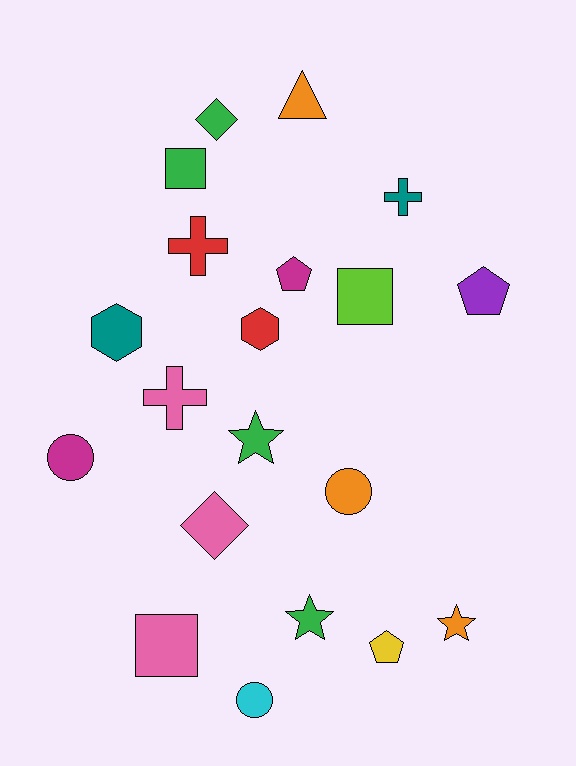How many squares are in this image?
There are 3 squares.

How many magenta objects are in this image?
There are 2 magenta objects.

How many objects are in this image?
There are 20 objects.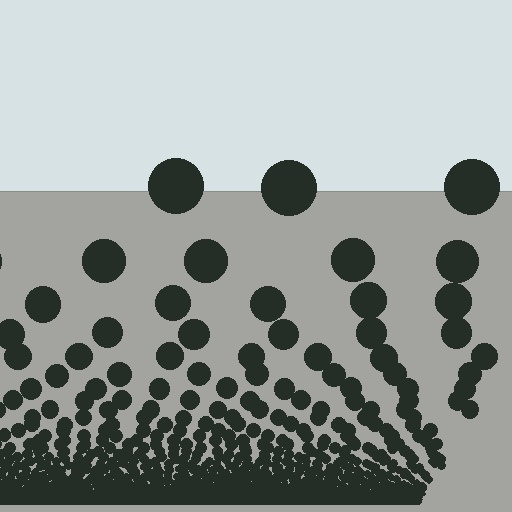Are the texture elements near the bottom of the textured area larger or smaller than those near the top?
Smaller. The gradient is inverted — elements near the bottom are smaller and denser.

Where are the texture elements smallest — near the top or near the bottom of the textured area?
Near the bottom.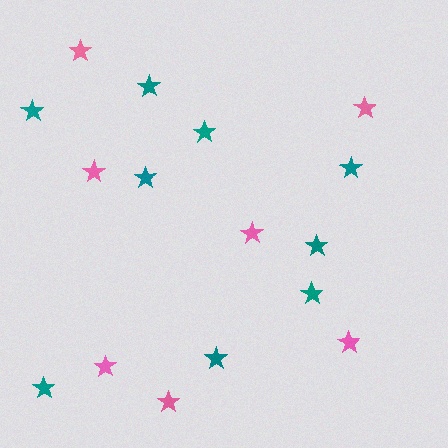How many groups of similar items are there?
There are 2 groups: one group of teal stars (9) and one group of pink stars (7).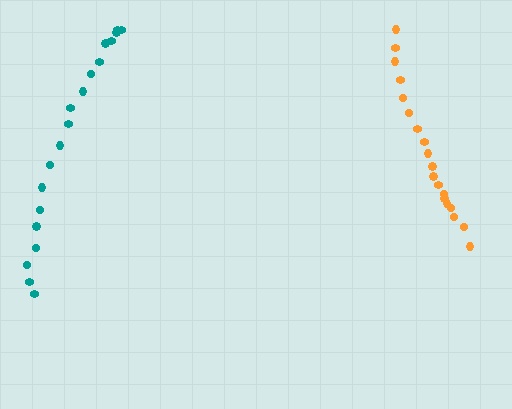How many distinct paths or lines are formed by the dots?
There are 2 distinct paths.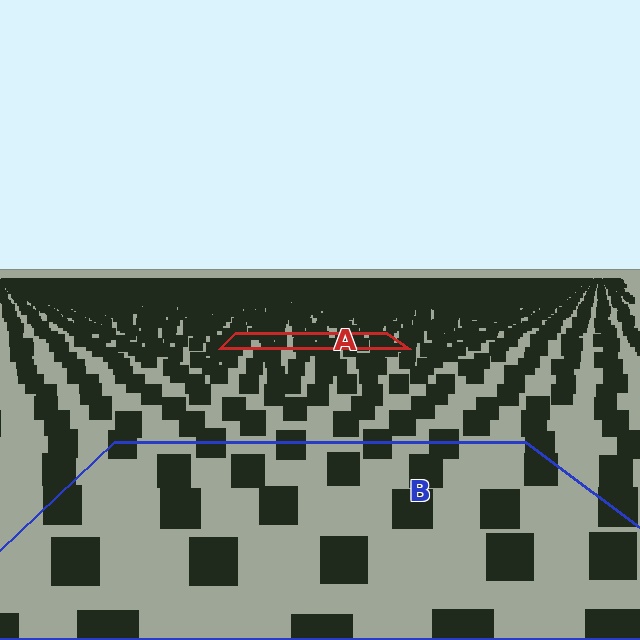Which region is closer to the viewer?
Region B is closer. The texture elements there are larger and more spread out.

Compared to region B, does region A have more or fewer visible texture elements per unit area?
Region A has more texture elements per unit area — they are packed more densely because it is farther away.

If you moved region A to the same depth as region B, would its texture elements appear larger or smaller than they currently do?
They would appear larger. At a closer depth, the same texture elements are projected at a bigger on-screen size.